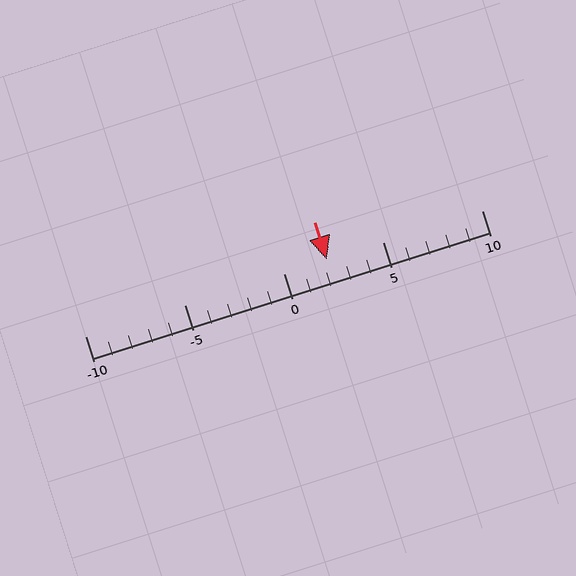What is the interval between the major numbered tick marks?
The major tick marks are spaced 5 units apart.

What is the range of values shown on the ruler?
The ruler shows values from -10 to 10.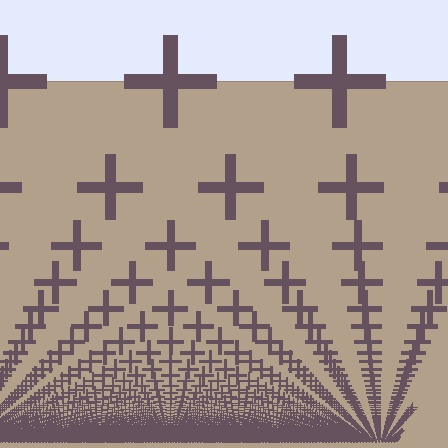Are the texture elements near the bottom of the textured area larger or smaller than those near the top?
Smaller. The gradient is inverted — elements near the bottom are smaller and denser.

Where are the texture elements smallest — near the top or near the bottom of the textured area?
Near the bottom.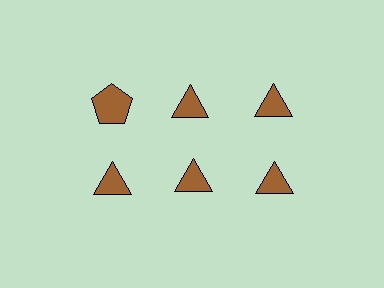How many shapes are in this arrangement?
There are 6 shapes arranged in a grid pattern.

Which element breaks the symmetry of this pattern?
The brown pentagon in the top row, leftmost column breaks the symmetry. All other shapes are brown triangles.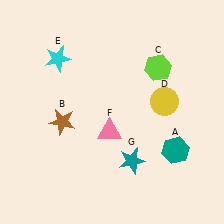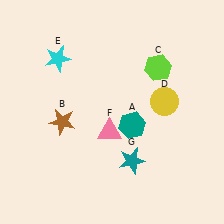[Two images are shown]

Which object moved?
The teal hexagon (A) moved left.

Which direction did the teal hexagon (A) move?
The teal hexagon (A) moved left.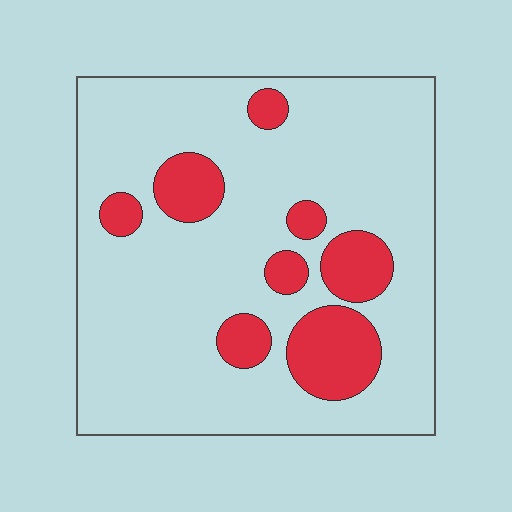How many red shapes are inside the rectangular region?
8.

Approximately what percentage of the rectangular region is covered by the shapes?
Approximately 20%.